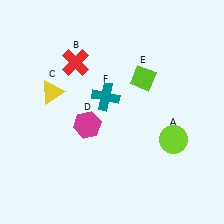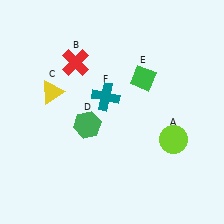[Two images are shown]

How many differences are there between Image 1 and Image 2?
There are 2 differences between the two images.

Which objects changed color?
D changed from magenta to green. E changed from lime to green.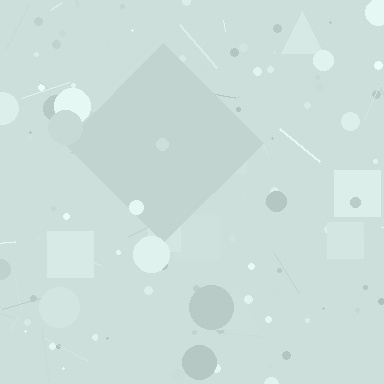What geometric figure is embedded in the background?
A diamond is embedded in the background.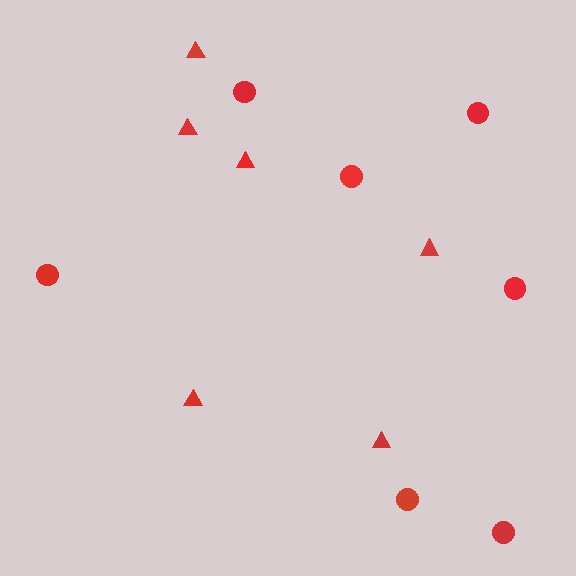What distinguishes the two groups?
There are 2 groups: one group of triangles (6) and one group of circles (7).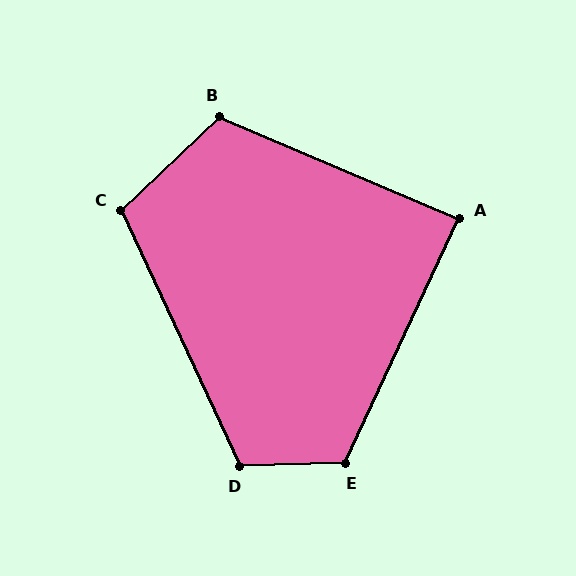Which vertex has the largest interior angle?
E, at approximately 116 degrees.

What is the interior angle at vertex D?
Approximately 114 degrees (obtuse).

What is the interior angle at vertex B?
Approximately 113 degrees (obtuse).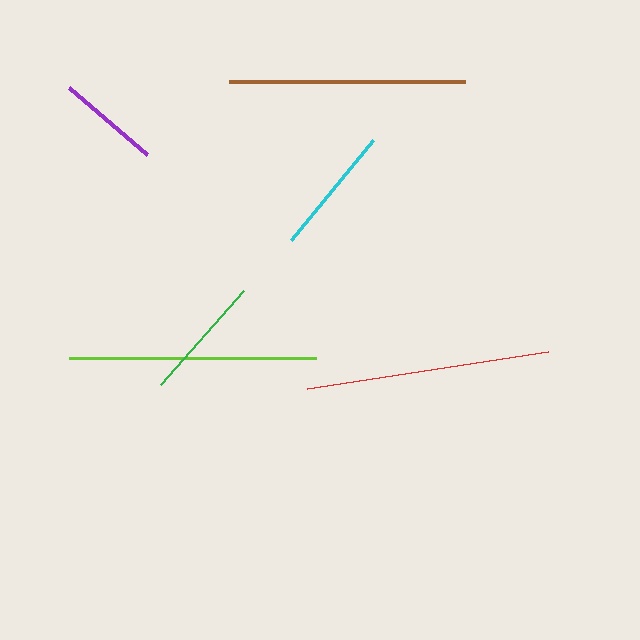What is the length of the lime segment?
The lime segment is approximately 247 pixels long.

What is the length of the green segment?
The green segment is approximately 125 pixels long.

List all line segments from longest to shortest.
From longest to shortest: lime, red, brown, cyan, green, purple.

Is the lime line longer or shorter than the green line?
The lime line is longer than the green line.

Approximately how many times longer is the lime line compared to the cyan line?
The lime line is approximately 1.9 times the length of the cyan line.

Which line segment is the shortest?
The purple line is the shortest at approximately 103 pixels.